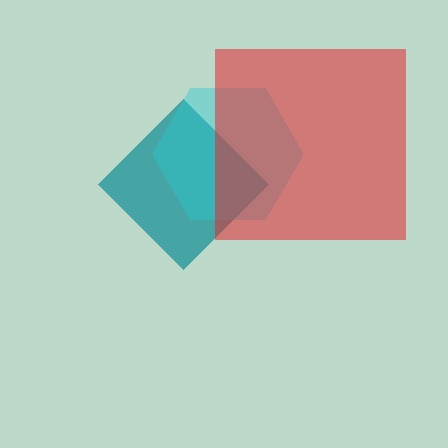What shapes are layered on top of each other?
The layered shapes are: a teal diamond, a cyan hexagon, a red square.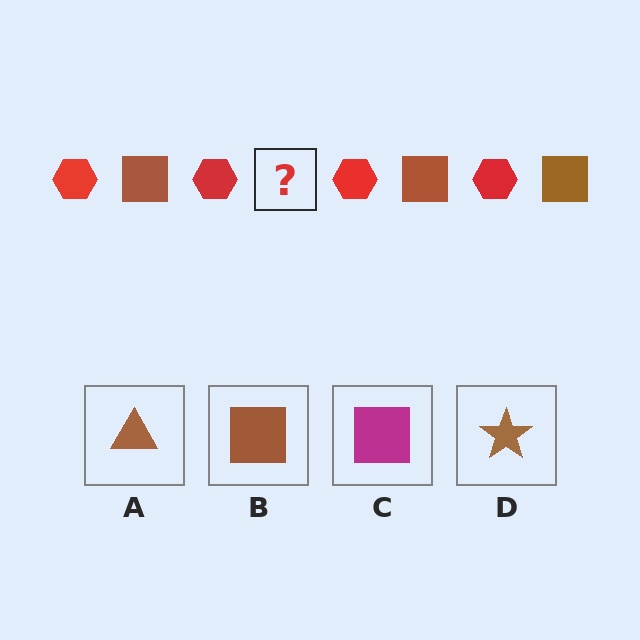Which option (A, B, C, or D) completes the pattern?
B.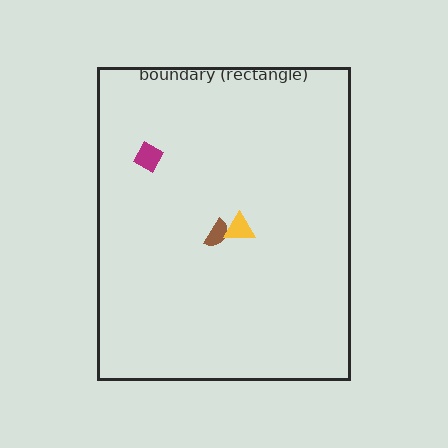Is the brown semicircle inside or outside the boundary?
Inside.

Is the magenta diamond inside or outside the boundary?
Inside.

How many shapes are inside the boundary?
3 inside, 0 outside.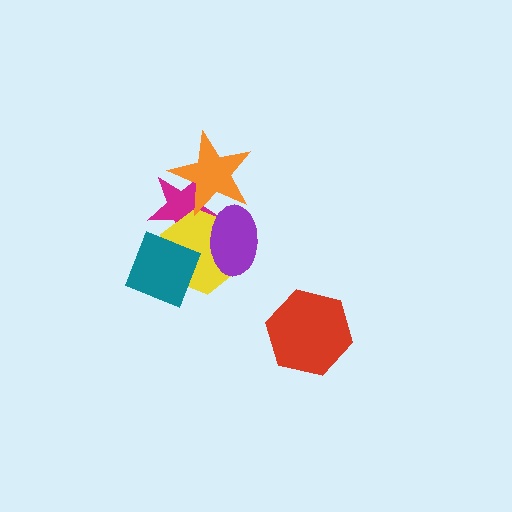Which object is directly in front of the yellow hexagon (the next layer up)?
The purple ellipse is directly in front of the yellow hexagon.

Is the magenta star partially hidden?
Yes, it is partially covered by another shape.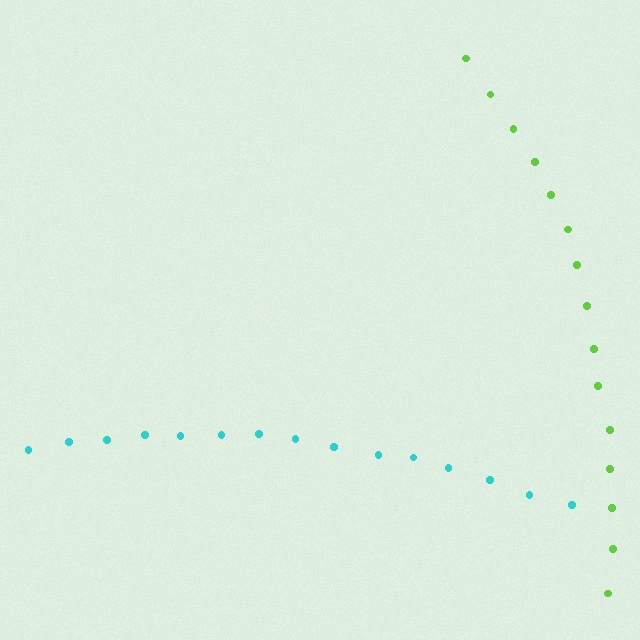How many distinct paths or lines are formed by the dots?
There are 2 distinct paths.